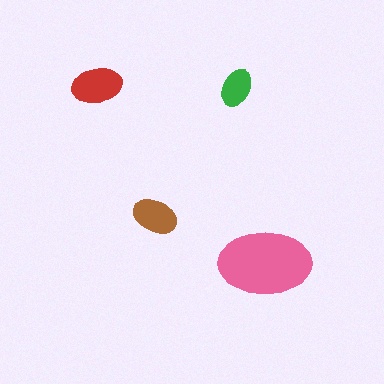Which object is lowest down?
The pink ellipse is bottommost.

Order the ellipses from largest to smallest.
the pink one, the red one, the brown one, the green one.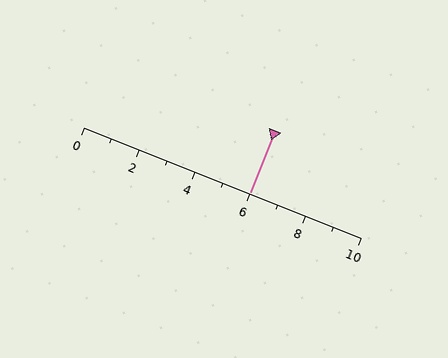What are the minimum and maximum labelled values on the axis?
The axis runs from 0 to 10.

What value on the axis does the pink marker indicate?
The marker indicates approximately 6.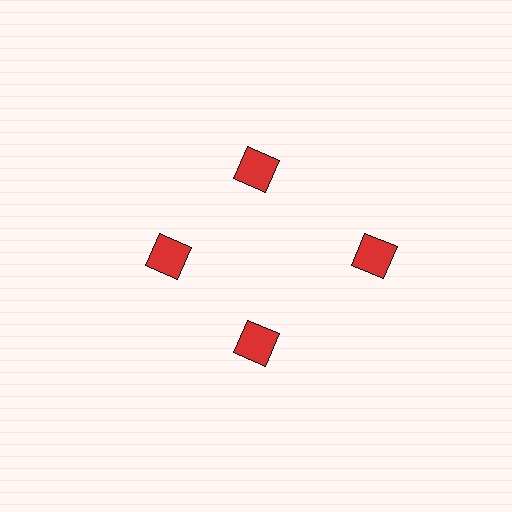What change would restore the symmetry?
The symmetry would be restored by moving it inward, back onto the ring so that all 4 squares sit at equal angles and equal distance from the center.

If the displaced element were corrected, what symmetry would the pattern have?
It would have 4-fold rotational symmetry — the pattern would map onto itself every 90 degrees.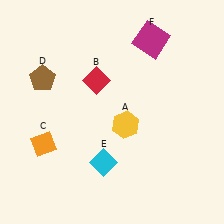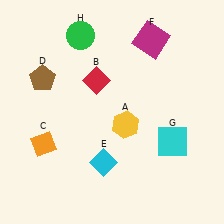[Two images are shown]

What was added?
A cyan square (G), a green circle (H) were added in Image 2.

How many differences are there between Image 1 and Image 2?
There are 2 differences between the two images.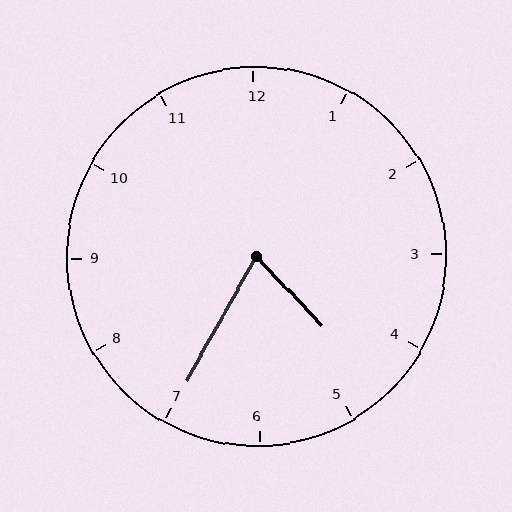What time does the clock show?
4:35.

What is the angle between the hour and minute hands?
Approximately 72 degrees.